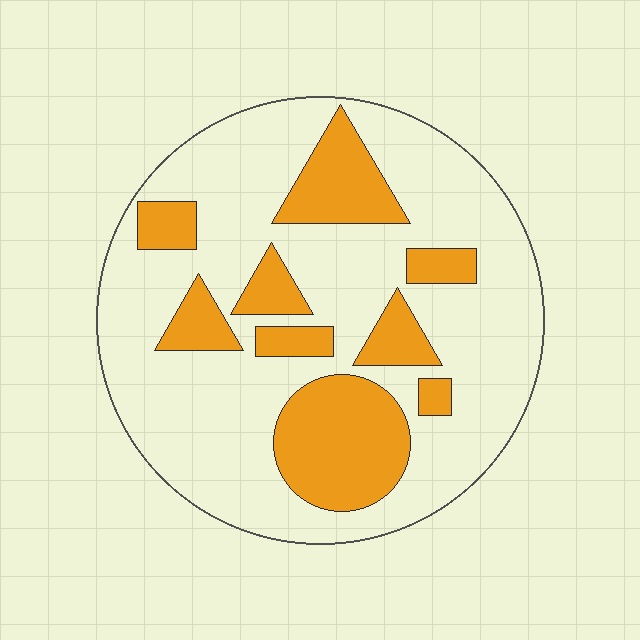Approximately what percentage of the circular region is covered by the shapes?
Approximately 25%.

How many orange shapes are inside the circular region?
9.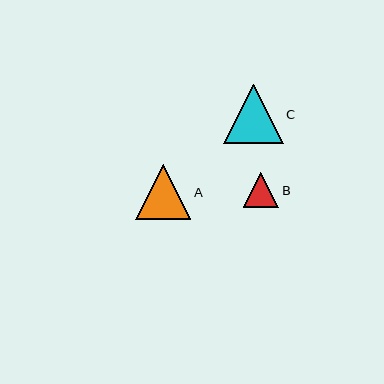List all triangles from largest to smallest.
From largest to smallest: C, A, B.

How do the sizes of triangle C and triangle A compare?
Triangle C and triangle A are approximately the same size.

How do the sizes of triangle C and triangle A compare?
Triangle C and triangle A are approximately the same size.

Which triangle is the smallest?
Triangle B is the smallest with a size of approximately 35 pixels.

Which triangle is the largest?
Triangle C is the largest with a size of approximately 59 pixels.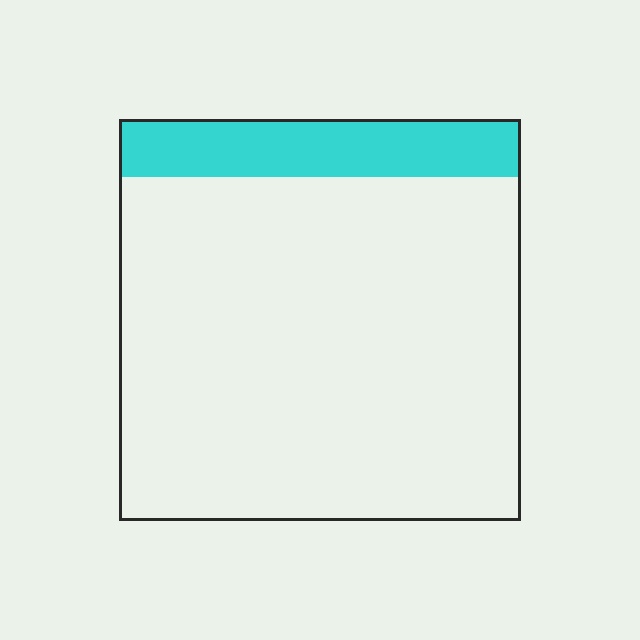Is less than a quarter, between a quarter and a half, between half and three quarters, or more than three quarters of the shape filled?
Less than a quarter.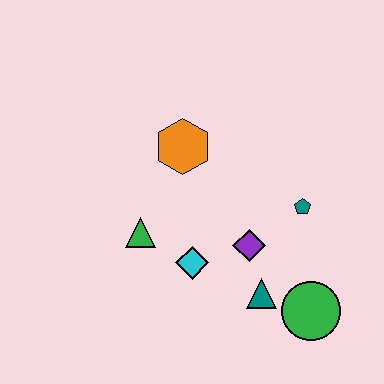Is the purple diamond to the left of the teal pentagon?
Yes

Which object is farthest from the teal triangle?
The orange hexagon is farthest from the teal triangle.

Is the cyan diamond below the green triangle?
Yes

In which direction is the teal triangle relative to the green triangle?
The teal triangle is to the right of the green triangle.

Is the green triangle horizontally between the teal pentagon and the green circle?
No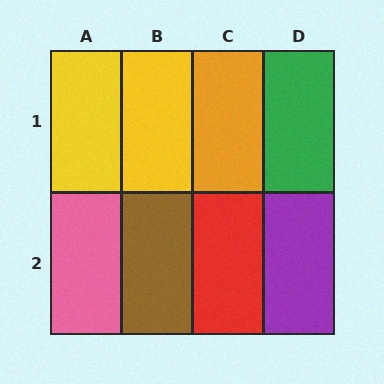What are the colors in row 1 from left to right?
Yellow, yellow, orange, green.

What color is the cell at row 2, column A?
Pink.